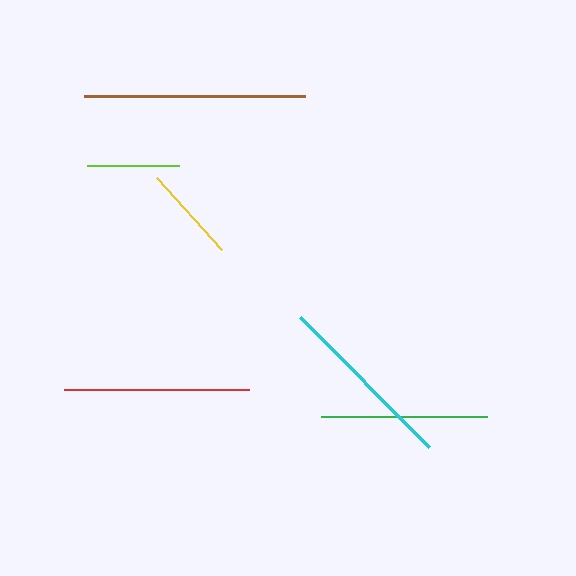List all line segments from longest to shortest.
From longest to shortest: brown, red, cyan, green, yellow, lime.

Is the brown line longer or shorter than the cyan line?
The brown line is longer than the cyan line.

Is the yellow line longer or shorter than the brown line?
The brown line is longer than the yellow line.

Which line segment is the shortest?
The lime line is the shortest at approximately 92 pixels.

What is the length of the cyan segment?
The cyan segment is approximately 183 pixels long.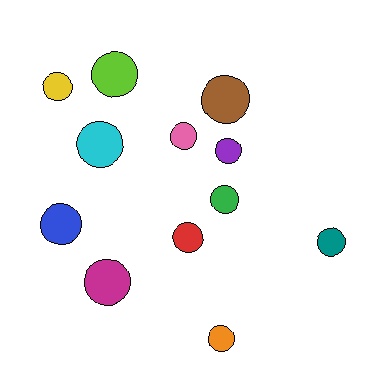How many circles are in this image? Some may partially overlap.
There are 12 circles.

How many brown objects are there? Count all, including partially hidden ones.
There is 1 brown object.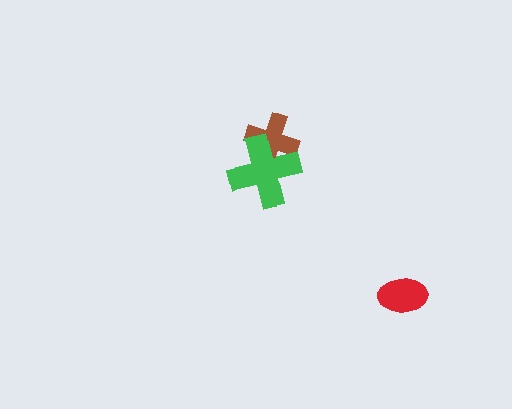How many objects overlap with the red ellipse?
0 objects overlap with the red ellipse.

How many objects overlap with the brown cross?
1 object overlaps with the brown cross.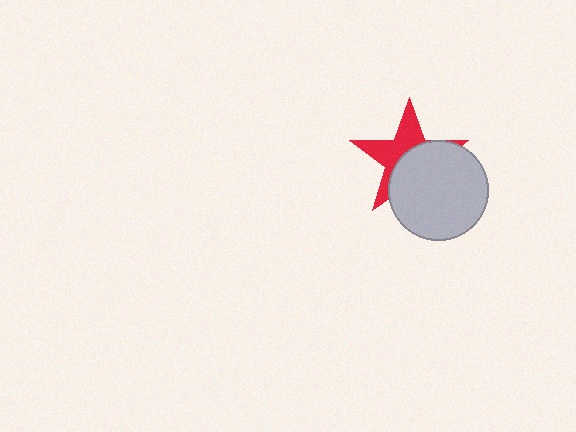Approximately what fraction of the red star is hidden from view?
Roughly 53% of the red star is hidden behind the light gray circle.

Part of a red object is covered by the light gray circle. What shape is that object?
It is a star.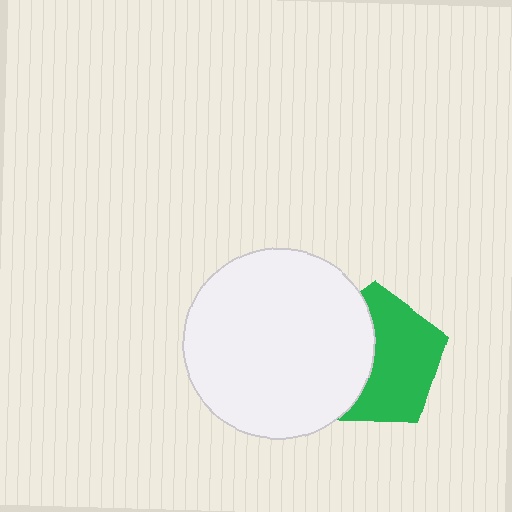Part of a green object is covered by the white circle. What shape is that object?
It is a pentagon.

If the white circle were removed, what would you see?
You would see the complete green pentagon.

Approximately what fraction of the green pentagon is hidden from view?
Roughly 43% of the green pentagon is hidden behind the white circle.